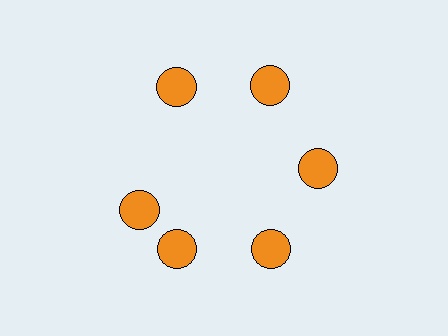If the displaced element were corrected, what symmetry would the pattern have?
It would have 6-fold rotational symmetry — the pattern would map onto itself every 60 degrees.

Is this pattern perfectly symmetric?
No. The 6 orange circles are arranged in a ring, but one element near the 9 o'clock position is rotated out of alignment along the ring, breaking the 6-fold rotational symmetry.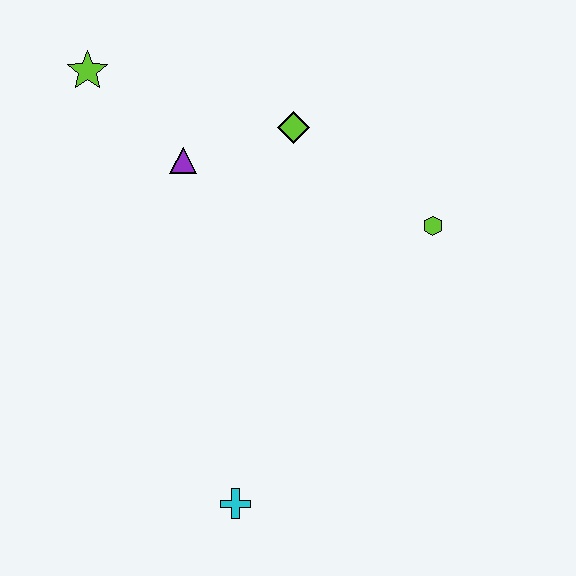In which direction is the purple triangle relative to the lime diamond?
The purple triangle is to the left of the lime diamond.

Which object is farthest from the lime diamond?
The cyan cross is farthest from the lime diamond.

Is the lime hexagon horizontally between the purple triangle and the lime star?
No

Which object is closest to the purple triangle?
The lime diamond is closest to the purple triangle.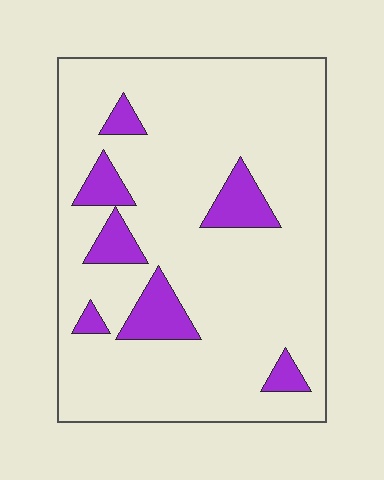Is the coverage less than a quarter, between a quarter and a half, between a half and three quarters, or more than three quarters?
Less than a quarter.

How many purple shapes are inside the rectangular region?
7.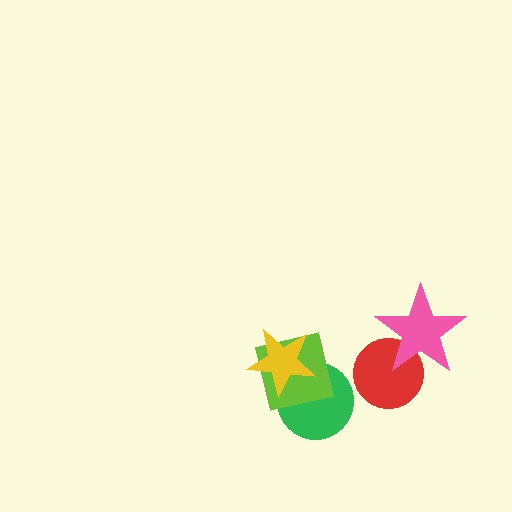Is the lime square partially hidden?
Yes, it is partially covered by another shape.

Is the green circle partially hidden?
Yes, it is partially covered by another shape.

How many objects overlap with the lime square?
2 objects overlap with the lime square.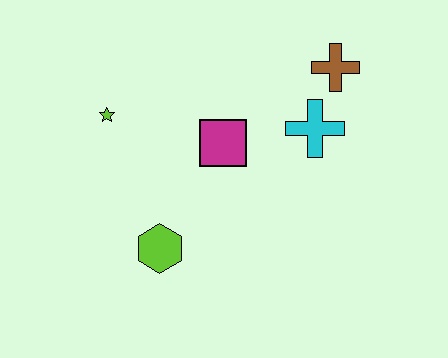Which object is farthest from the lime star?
The brown cross is farthest from the lime star.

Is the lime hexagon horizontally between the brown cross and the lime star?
Yes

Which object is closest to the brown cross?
The cyan cross is closest to the brown cross.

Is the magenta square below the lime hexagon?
No